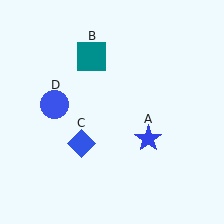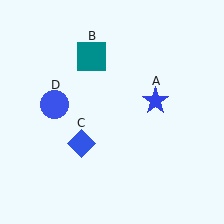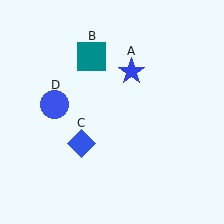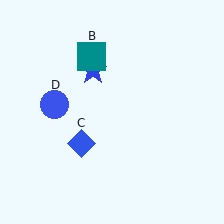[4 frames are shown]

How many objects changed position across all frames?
1 object changed position: blue star (object A).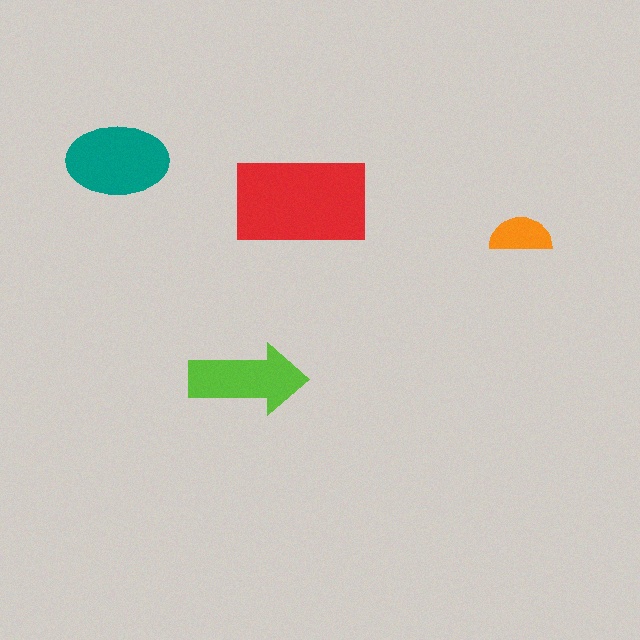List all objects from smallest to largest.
The orange semicircle, the lime arrow, the teal ellipse, the red rectangle.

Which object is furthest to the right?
The orange semicircle is rightmost.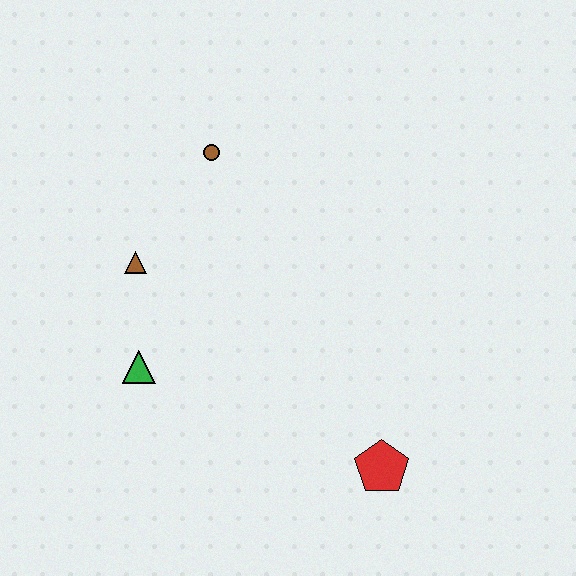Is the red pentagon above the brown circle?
No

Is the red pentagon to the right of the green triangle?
Yes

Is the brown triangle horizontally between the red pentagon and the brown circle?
No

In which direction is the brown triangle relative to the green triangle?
The brown triangle is above the green triangle.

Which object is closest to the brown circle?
The brown triangle is closest to the brown circle.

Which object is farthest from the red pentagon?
The brown circle is farthest from the red pentagon.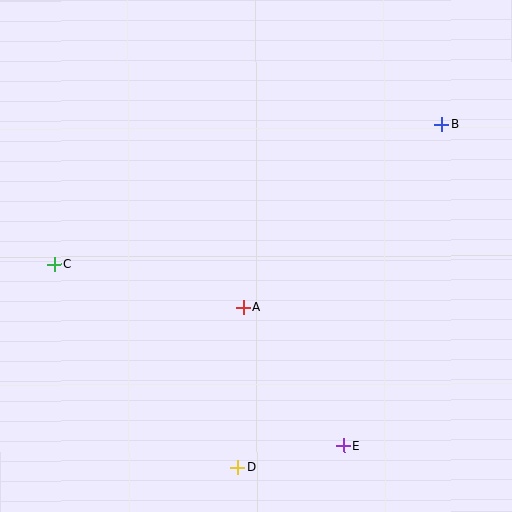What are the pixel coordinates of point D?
Point D is at (237, 467).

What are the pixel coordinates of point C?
Point C is at (54, 264).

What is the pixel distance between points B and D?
The distance between B and D is 399 pixels.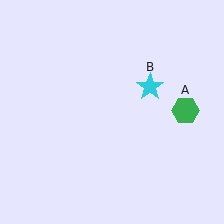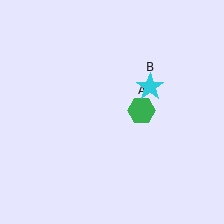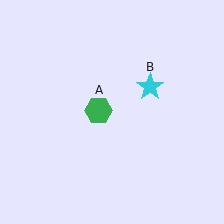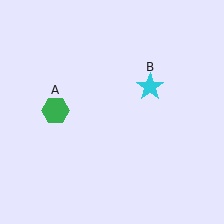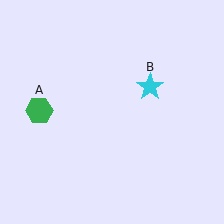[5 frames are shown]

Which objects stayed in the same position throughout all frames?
Cyan star (object B) remained stationary.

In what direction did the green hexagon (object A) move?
The green hexagon (object A) moved left.